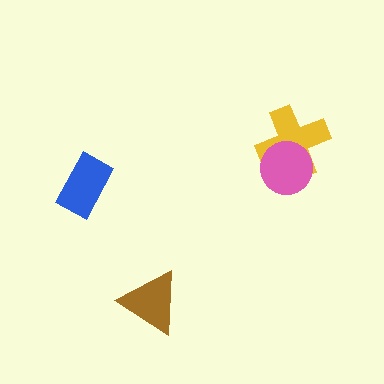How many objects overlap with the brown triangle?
0 objects overlap with the brown triangle.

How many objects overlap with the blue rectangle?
0 objects overlap with the blue rectangle.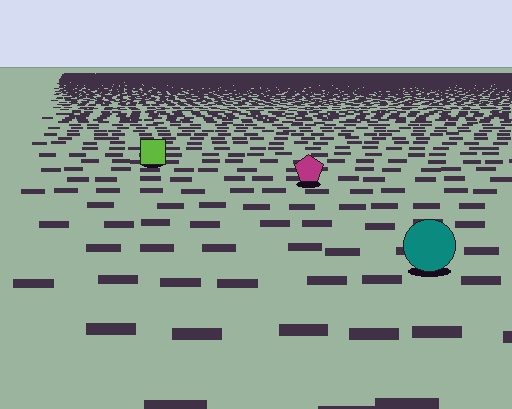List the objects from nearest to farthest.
From nearest to farthest: the teal circle, the magenta pentagon, the lime square.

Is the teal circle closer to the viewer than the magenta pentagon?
Yes. The teal circle is closer — you can tell from the texture gradient: the ground texture is coarser near it.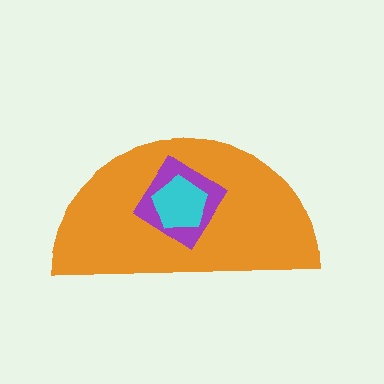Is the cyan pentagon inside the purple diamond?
Yes.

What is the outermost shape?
The orange semicircle.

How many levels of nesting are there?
3.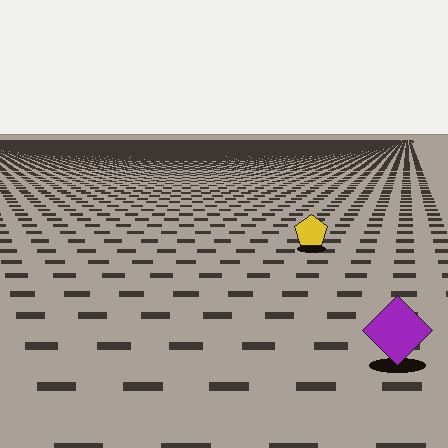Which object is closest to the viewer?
The purple diamond is closest. The texture marks near it are larger and more spread out.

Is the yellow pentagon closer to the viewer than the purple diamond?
No. The purple diamond is closer — you can tell from the texture gradient: the ground texture is coarser near it.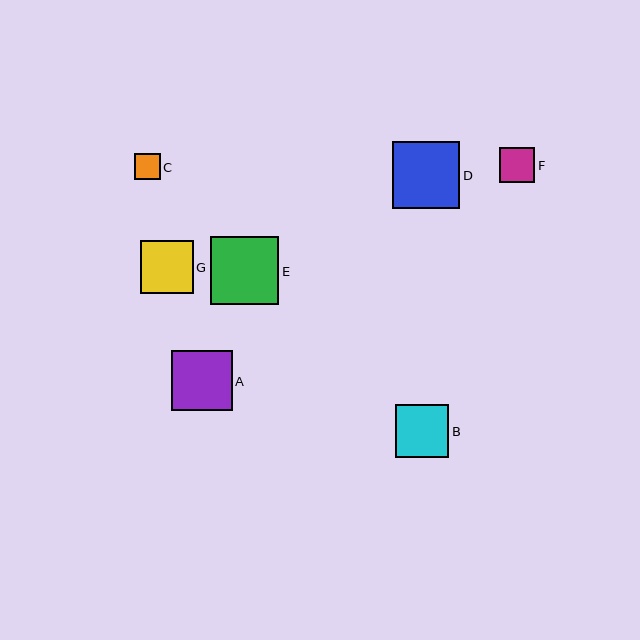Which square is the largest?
Square E is the largest with a size of approximately 68 pixels.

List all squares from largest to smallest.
From largest to smallest: E, D, A, G, B, F, C.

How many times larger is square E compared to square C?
Square E is approximately 2.7 times the size of square C.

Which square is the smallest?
Square C is the smallest with a size of approximately 25 pixels.